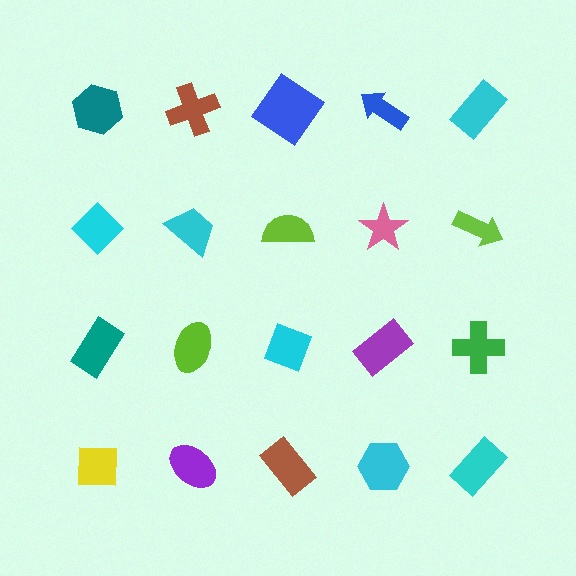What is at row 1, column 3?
A blue diamond.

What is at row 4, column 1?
A yellow square.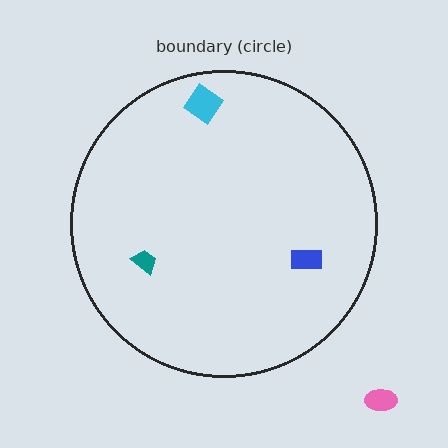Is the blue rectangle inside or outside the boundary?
Inside.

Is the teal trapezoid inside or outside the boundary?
Inside.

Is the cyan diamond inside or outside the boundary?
Inside.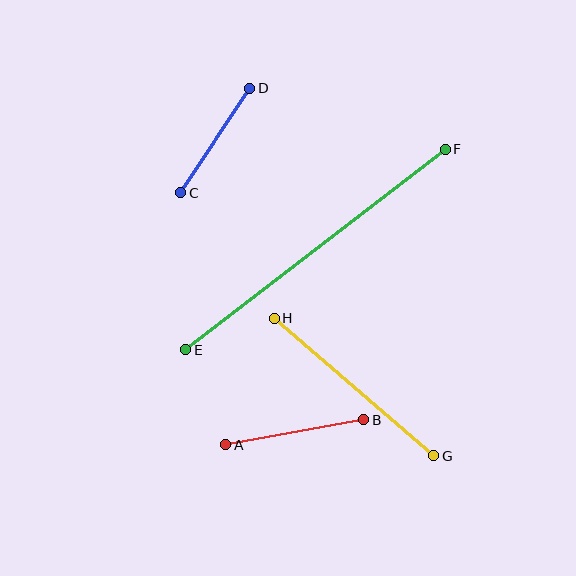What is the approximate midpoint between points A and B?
The midpoint is at approximately (295, 432) pixels.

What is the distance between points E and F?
The distance is approximately 328 pixels.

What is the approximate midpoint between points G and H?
The midpoint is at approximately (354, 387) pixels.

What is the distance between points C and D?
The distance is approximately 125 pixels.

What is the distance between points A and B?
The distance is approximately 140 pixels.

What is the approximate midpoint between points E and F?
The midpoint is at approximately (315, 250) pixels.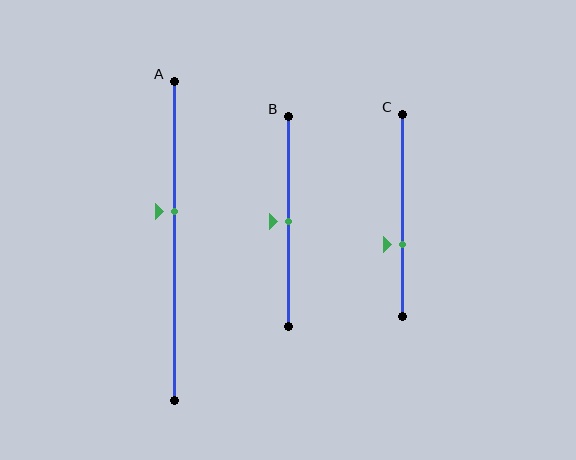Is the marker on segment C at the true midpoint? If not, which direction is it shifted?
No, the marker on segment C is shifted downward by about 14% of the segment length.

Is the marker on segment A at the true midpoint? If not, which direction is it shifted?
No, the marker on segment A is shifted upward by about 9% of the segment length.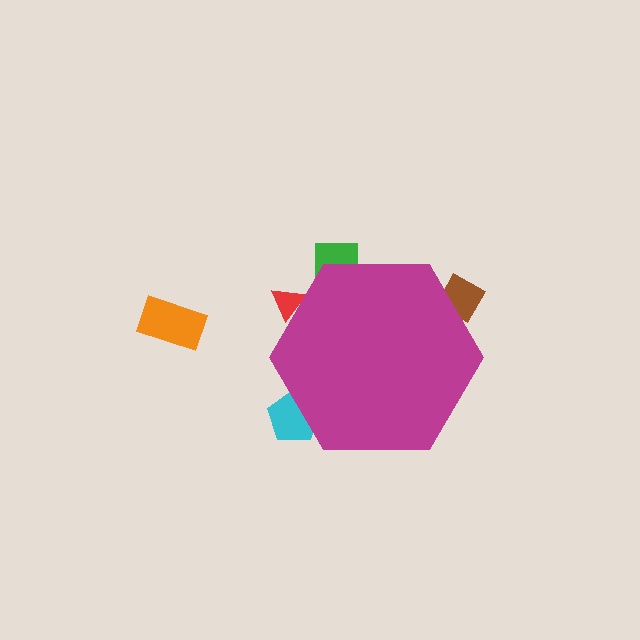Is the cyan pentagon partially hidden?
Yes, the cyan pentagon is partially hidden behind the magenta hexagon.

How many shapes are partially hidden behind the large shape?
4 shapes are partially hidden.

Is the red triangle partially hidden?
Yes, the red triangle is partially hidden behind the magenta hexagon.